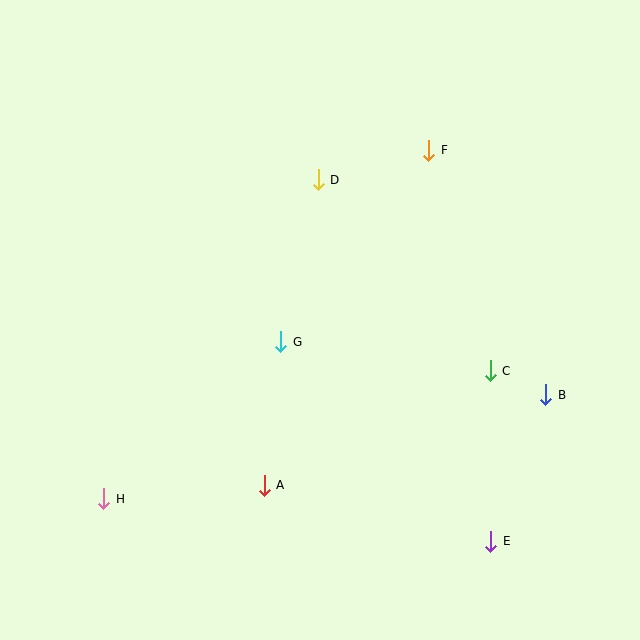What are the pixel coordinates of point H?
Point H is at (104, 499).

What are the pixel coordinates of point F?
Point F is at (429, 151).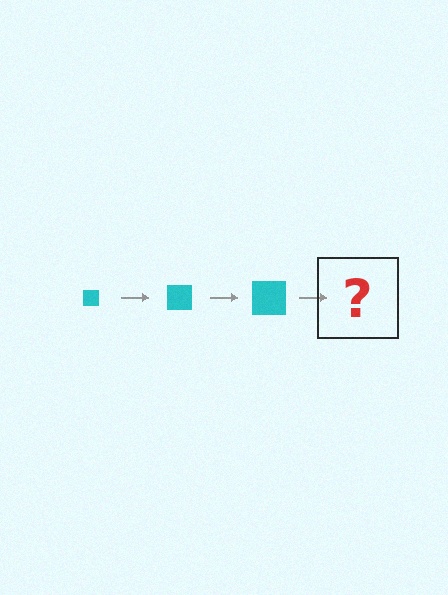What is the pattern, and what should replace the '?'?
The pattern is that the square gets progressively larger each step. The '?' should be a cyan square, larger than the previous one.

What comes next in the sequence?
The next element should be a cyan square, larger than the previous one.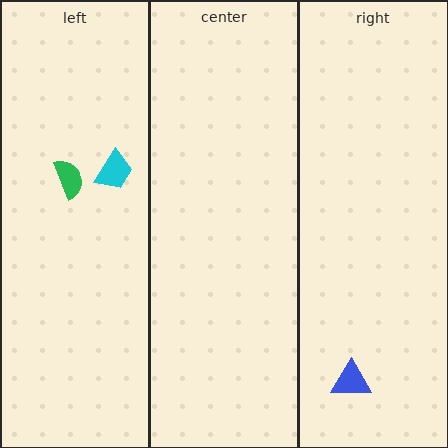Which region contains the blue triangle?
The right region.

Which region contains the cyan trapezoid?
The left region.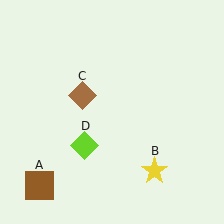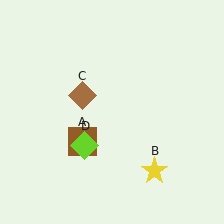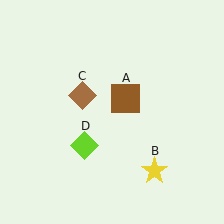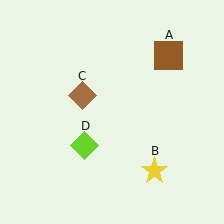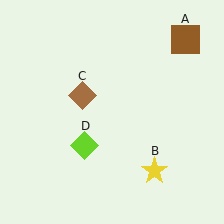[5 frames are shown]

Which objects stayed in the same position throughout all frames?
Yellow star (object B) and brown diamond (object C) and lime diamond (object D) remained stationary.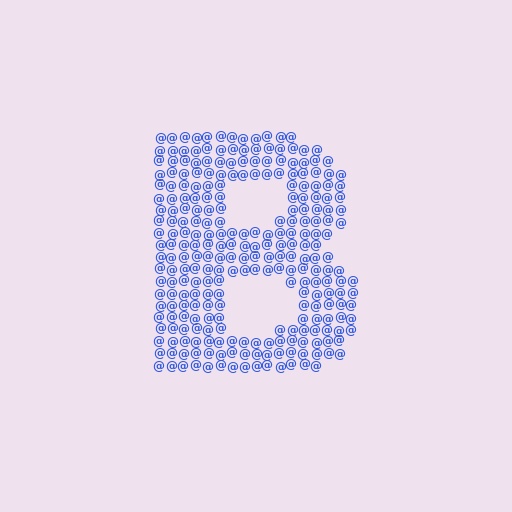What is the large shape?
The large shape is the letter B.